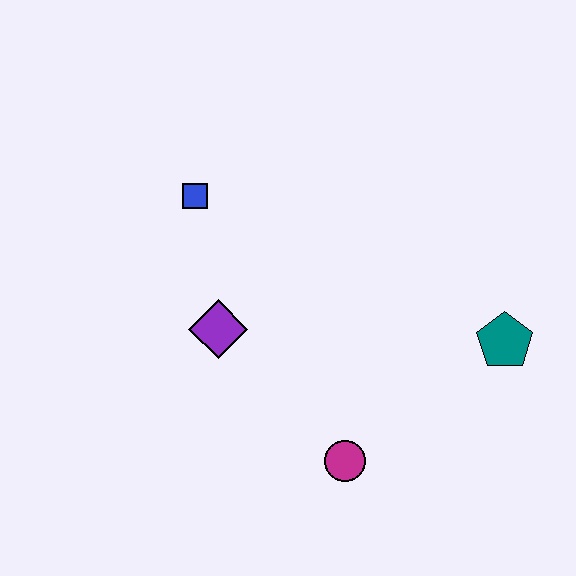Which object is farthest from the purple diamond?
The teal pentagon is farthest from the purple diamond.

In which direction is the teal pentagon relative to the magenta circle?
The teal pentagon is to the right of the magenta circle.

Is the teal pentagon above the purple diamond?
No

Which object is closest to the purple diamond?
The blue square is closest to the purple diamond.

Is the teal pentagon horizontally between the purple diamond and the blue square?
No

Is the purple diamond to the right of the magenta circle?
No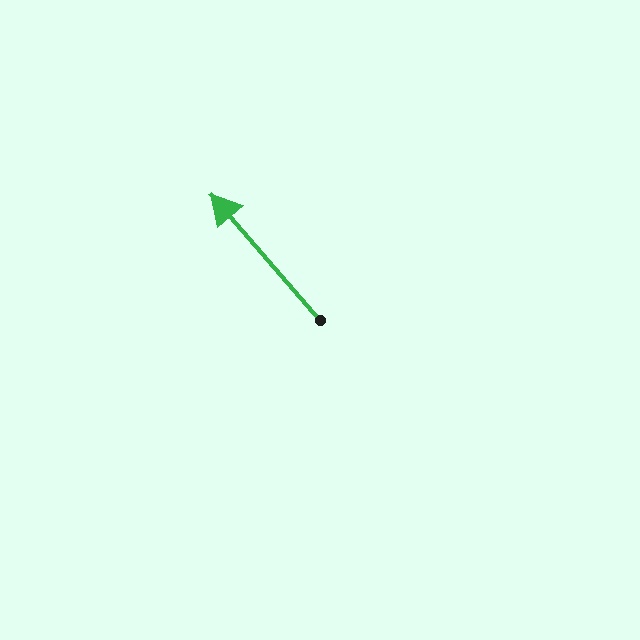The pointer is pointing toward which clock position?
Roughly 11 o'clock.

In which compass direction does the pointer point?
Northwest.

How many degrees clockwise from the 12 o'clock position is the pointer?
Approximately 319 degrees.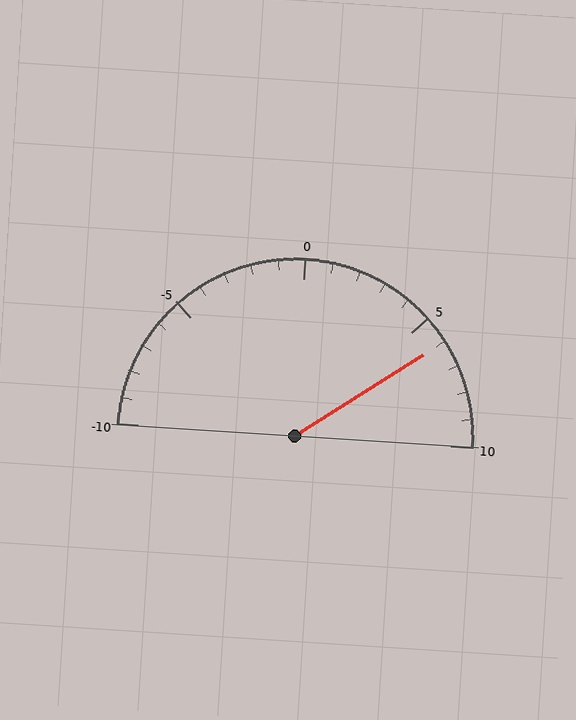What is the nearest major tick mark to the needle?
The nearest major tick mark is 5.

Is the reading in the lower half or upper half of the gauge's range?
The reading is in the upper half of the range (-10 to 10).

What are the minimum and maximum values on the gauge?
The gauge ranges from -10 to 10.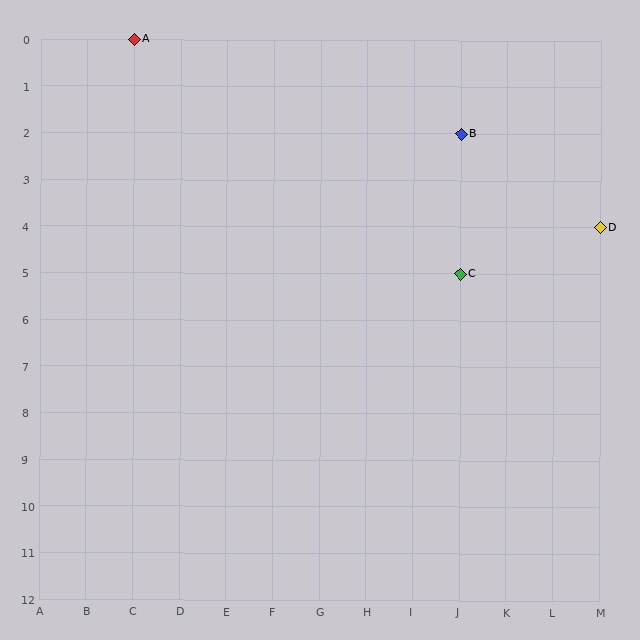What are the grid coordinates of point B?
Point B is at grid coordinates (J, 2).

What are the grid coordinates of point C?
Point C is at grid coordinates (J, 5).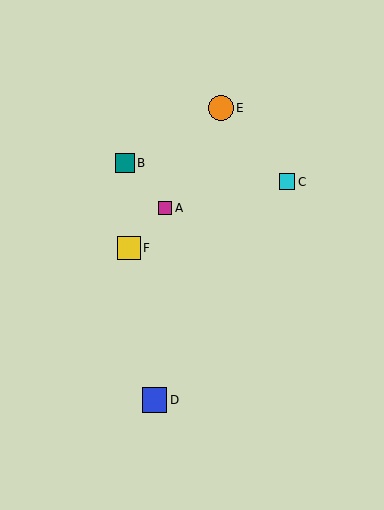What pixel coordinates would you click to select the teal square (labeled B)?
Click at (125, 163) to select the teal square B.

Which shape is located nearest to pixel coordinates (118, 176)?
The teal square (labeled B) at (125, 163) is nearest to that location.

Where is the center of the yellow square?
The center of the yellow square is at (129, 248).